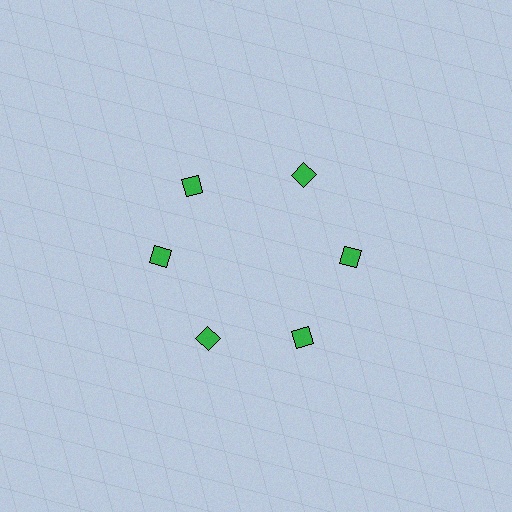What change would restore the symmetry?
The symmetry would be restored by rotating it back into even spacing with its neighbors so that all 6 diamonds sit at equal angles and equal distance from the center.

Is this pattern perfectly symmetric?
No. The 6 green diamonds are arranged in a ring, but one element near the 11 o'clock position is rotated out of alignment along the ring, breaking the 6-fold rotational symmetry.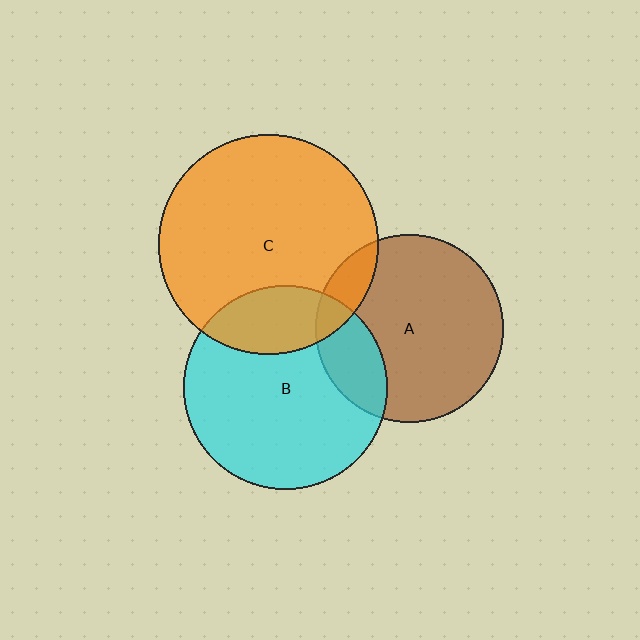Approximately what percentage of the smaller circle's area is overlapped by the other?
Approximately 20%.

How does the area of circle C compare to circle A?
Approximately 1.4 times.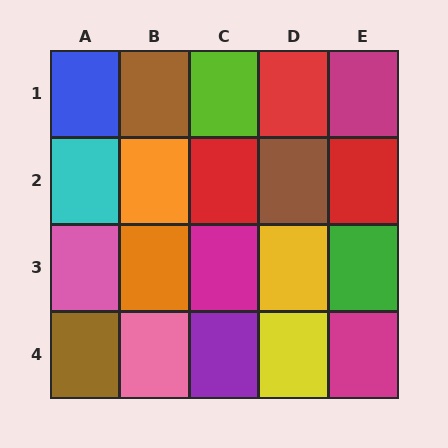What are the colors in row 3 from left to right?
Pink, orange, magenta, yellow, green.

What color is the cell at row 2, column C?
Red.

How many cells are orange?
2 cells are orange.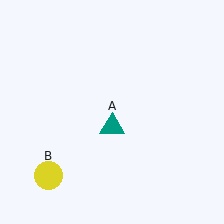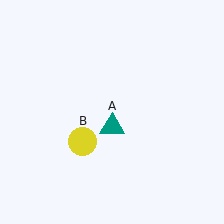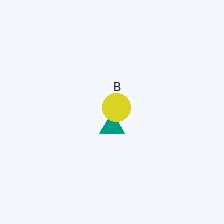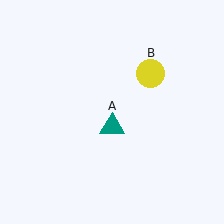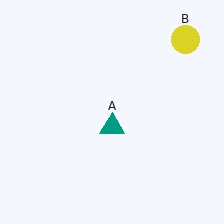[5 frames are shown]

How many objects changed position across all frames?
1 object changed position: yellow circle (object B).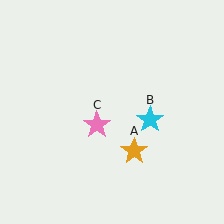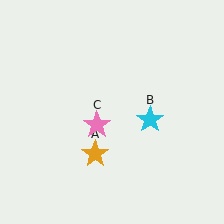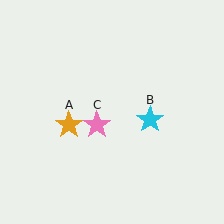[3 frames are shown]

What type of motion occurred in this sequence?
The orange star (object A) rotated clockwise around the center of the scene.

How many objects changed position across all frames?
1 object changed position: orange star (object A).